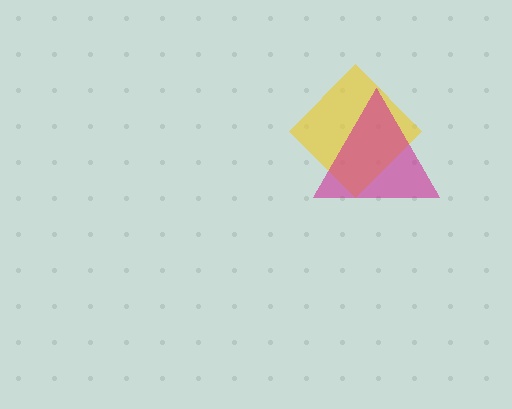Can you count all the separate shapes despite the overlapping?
Yes, there are 2 separate shapes.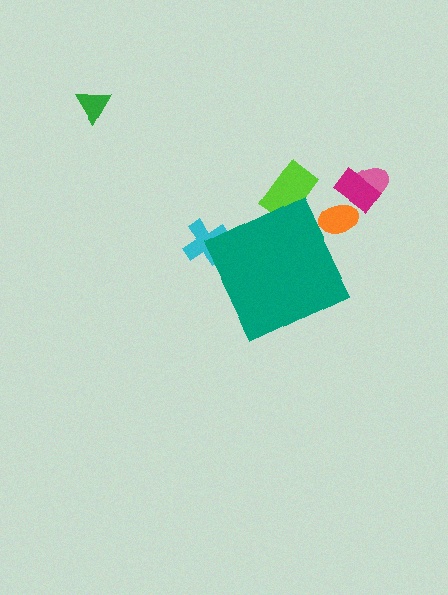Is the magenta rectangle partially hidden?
No, the magenta rectangle is fully visible.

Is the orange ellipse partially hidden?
Yes, the orange ellipse is partially hidden behind the teal diamond.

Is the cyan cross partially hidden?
Yes, the cyan cross is partially hidden behind the teal diamond.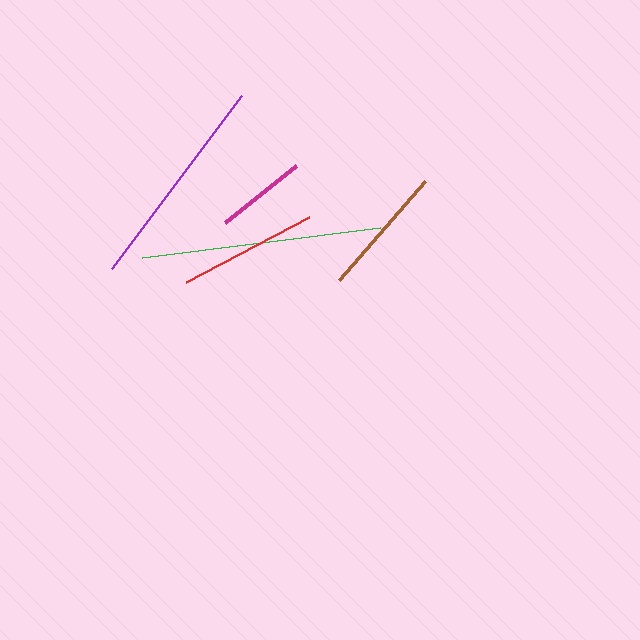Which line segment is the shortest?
The magenta line is the shortest at approximately 91 pixels.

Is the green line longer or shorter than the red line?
The green line is longer than the red line.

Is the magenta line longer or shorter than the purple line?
The purple line is longer than the magenta line.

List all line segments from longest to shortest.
From longest to shortest: green, purple, red, brown, magenta.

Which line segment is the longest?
The green line is the longest at approximately 239 pixels.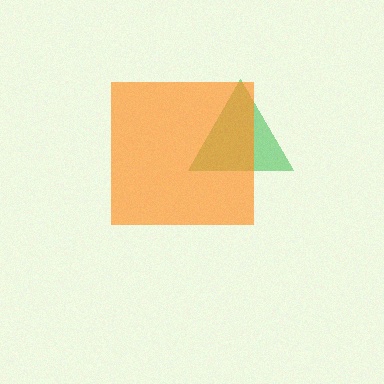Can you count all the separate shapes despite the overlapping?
Yes, there are 2 separate shapes.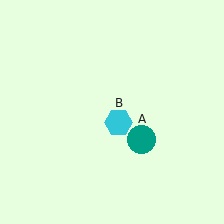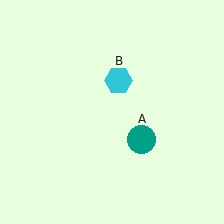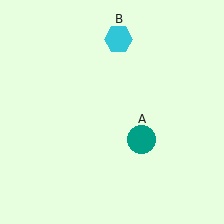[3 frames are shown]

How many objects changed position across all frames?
1 object changed position: cyan hexagon (object B).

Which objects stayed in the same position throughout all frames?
Teal circle (object A) remained stationary.